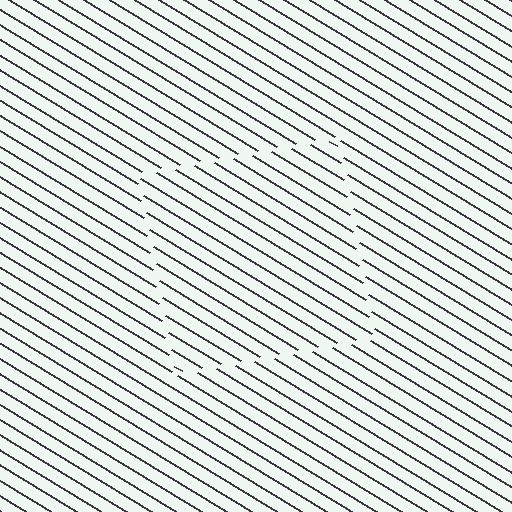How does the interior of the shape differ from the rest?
The interior of the shape contains the same grating, shifted by half a period — the contour is defined by the phase discontinuity where line-ends from the inner and outer gratings abut.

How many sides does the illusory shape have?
4 sides — the line-ends trace a square.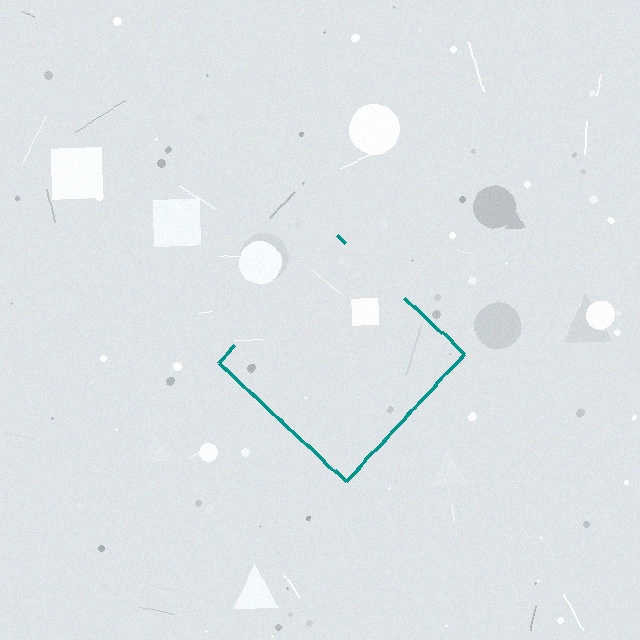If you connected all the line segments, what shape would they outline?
They would outline a diamond.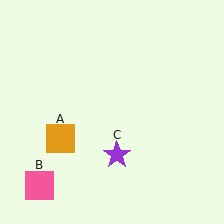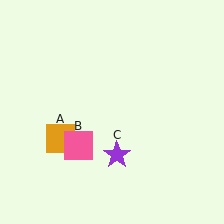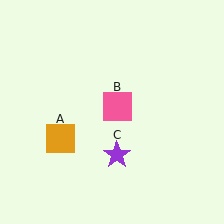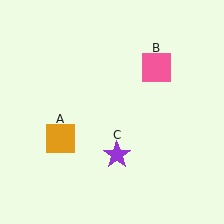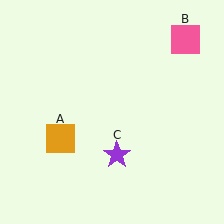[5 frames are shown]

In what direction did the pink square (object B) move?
The pink square (object B) moved up and to the right.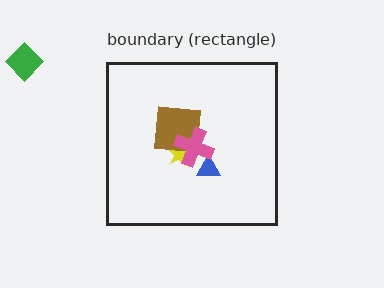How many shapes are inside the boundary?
4 inside, 1 outside.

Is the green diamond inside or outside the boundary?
Outside.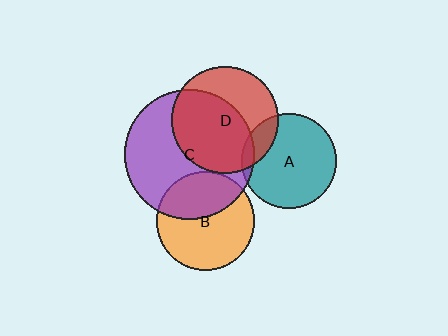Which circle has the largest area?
Circle C (purple).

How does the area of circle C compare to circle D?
Approximately 1.5 times.